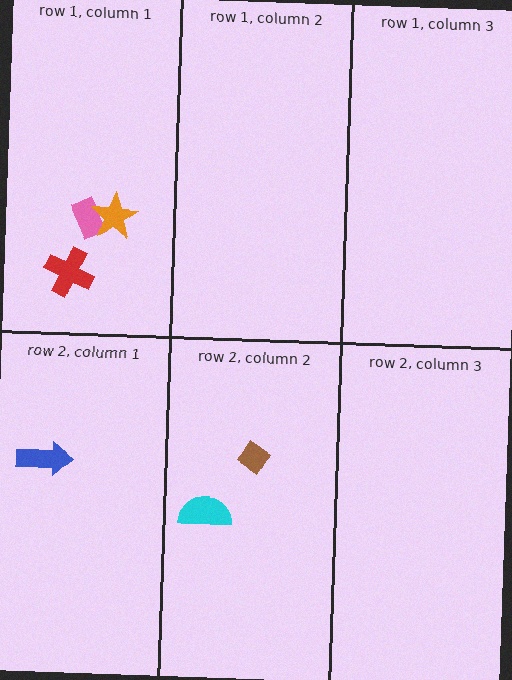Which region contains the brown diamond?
The row 2, column 2 region.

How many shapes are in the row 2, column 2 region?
2.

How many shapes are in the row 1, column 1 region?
3.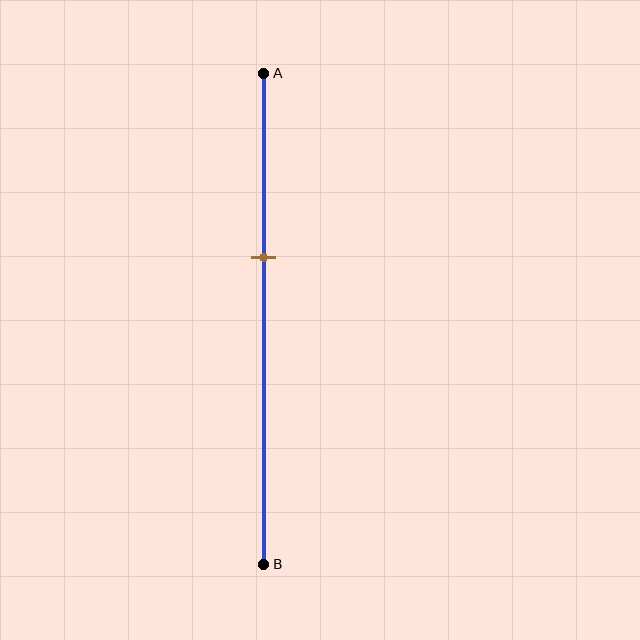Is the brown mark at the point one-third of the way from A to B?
No, the mark is at about 35% from A, not at the 33% one-third point.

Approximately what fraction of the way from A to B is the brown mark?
The brown mark is approximately 35% of the way from A to B.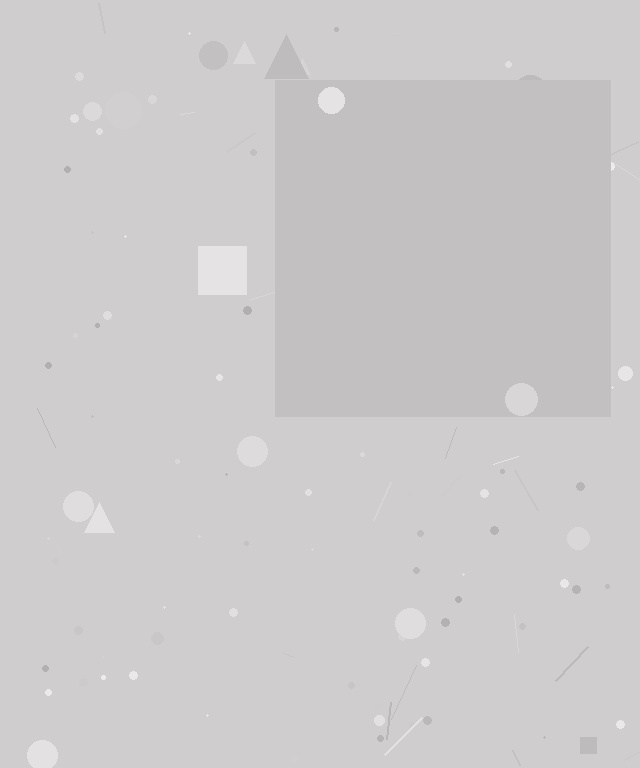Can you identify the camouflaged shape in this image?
The camouflaged shape is a square.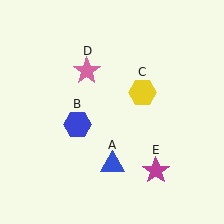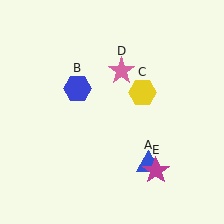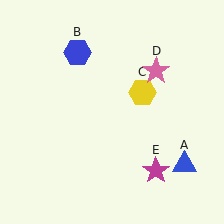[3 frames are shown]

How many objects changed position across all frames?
3 objects changed position: blue triangle (object A), blue hexagon (object B), pink star (object D).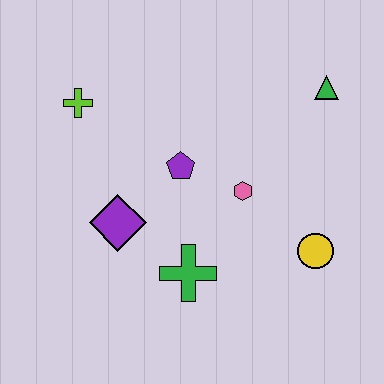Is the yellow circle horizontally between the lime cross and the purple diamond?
No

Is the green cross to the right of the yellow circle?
No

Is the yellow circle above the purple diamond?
No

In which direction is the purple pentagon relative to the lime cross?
The purple pentagon is to the right of the lime cross.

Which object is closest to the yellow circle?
The pink hexagon is closest to the yellow circle.